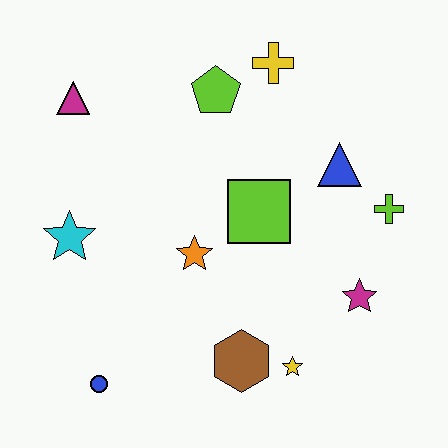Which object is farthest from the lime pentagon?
The blue circle is farthest from the lime pentagon.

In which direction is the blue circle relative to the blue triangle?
The blue circle is to the left of the blue triangle.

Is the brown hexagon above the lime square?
No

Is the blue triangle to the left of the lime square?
No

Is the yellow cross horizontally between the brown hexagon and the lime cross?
Yes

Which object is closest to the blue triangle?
The lime cross is closest to the blue triangle.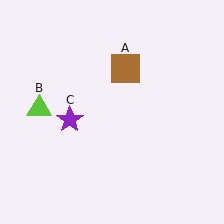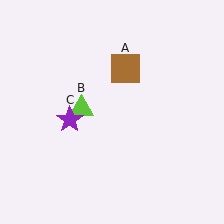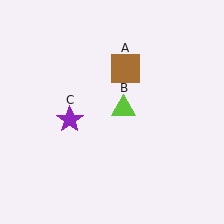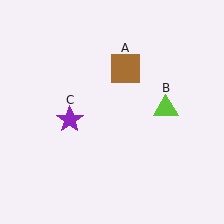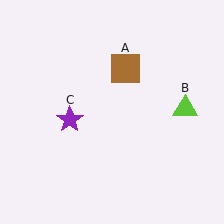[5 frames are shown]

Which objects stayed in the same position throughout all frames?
Brown square (object A) and purple star (object C) remained stationary.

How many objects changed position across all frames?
1 object changed position: lime triangle (object B).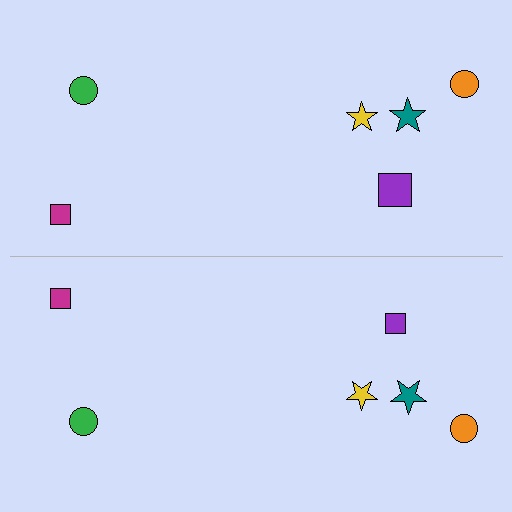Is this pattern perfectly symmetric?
No, the pattern is not perfectly symmetric. The purple square on the bottom side has a different size than its mirror counterpart.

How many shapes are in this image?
There are 12 shapes in this image.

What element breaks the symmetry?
The purple square on the bottom side has a different size than its mirror counterpart.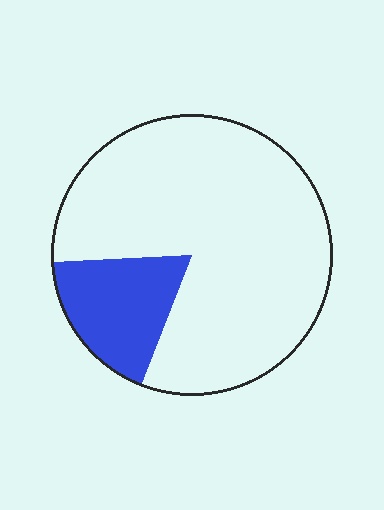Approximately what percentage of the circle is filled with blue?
Approximately 20%.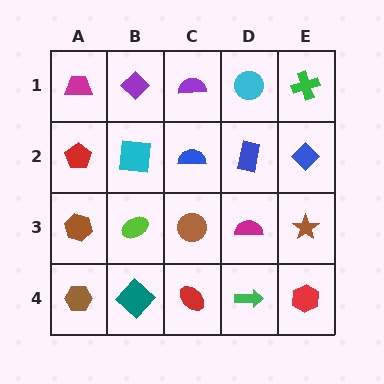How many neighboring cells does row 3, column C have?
4.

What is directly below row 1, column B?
A cyan square.